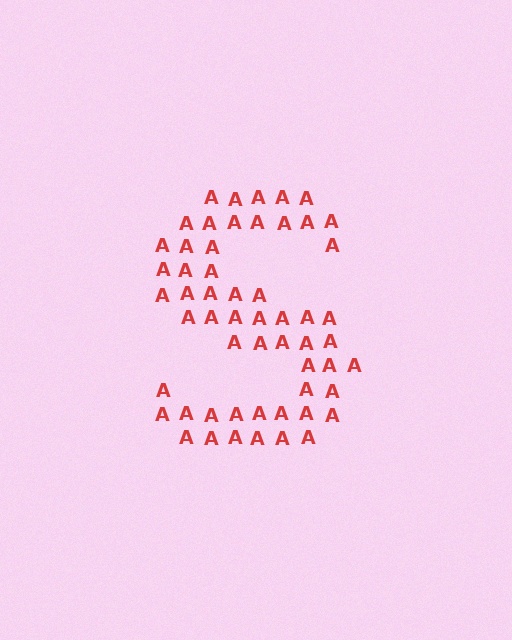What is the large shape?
The large shape is the letter S.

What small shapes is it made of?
It is made of small letter A's.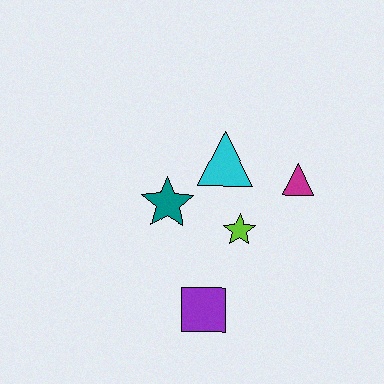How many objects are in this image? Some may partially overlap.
There are 5 objects.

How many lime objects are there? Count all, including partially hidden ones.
There is 1 lime object.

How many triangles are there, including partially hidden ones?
There are 2 triangles.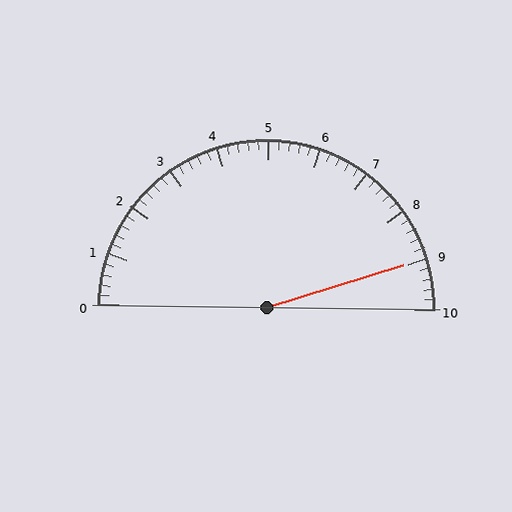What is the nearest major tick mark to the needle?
The nearest major tick mark is 9.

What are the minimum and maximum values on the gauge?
The gauge ranges from 0 to 10.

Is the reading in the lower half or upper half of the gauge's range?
The reading is in the upper half of the range (0 to 10).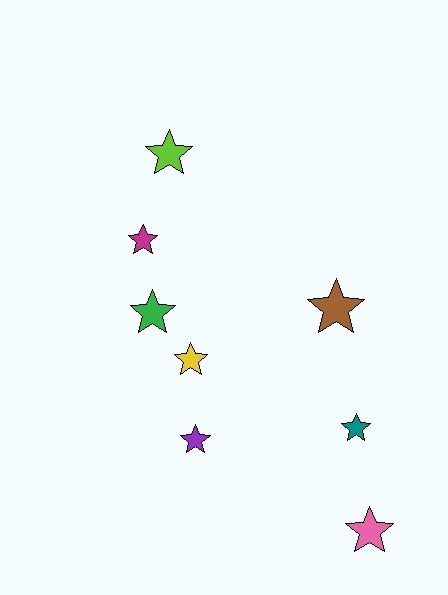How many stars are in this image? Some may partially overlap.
There are 8 stars.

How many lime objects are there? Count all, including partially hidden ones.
There is 1 lime object.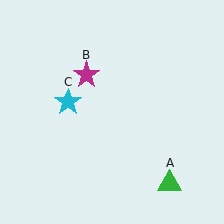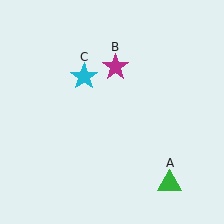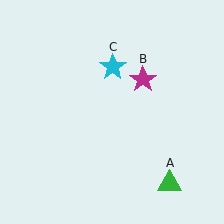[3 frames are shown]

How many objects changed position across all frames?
2 objects changed position: magenta star (object B), cyan star (object C).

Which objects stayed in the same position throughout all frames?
Green triangle (object A) remained stationary.